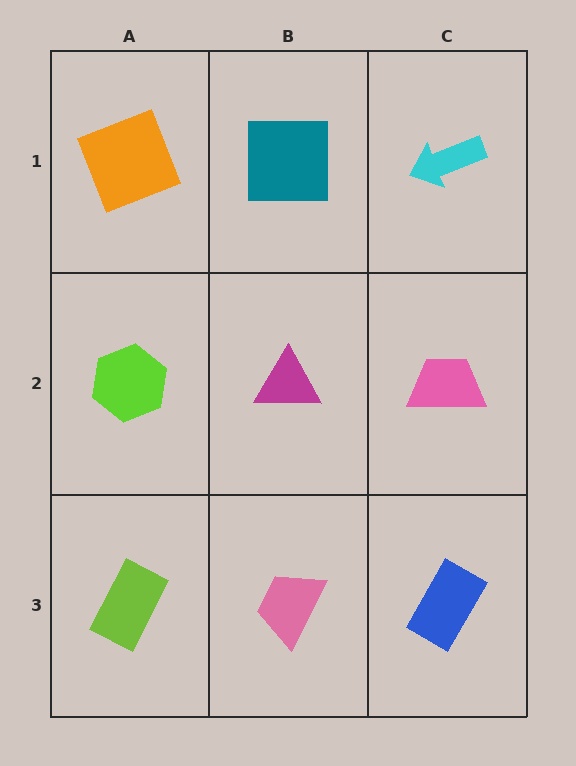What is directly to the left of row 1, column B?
An orange square.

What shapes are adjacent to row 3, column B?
A magenta triangle (row 2, column B), a lime rectangle (row 3, column A), a blue rectangle (row 3, column C).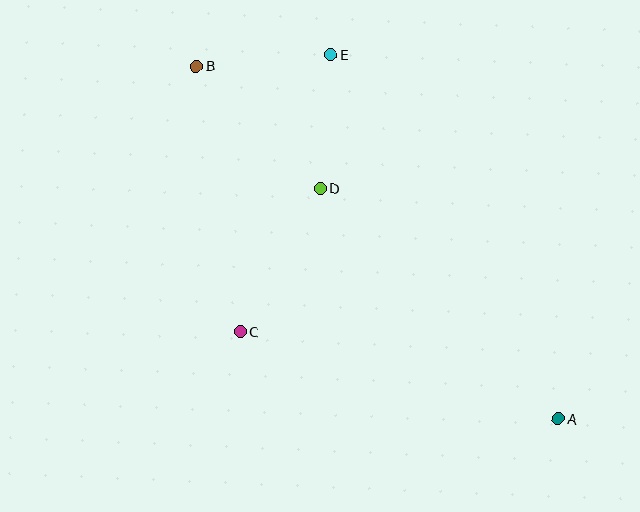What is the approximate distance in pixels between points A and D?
The distance between A and D is approximately 331 pixels.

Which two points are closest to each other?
Points D and E are closest to each other.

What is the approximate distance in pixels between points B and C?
The distance between B and C is approximately 269 pixels.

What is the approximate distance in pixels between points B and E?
The distance between B and E is approximately 135 pixels.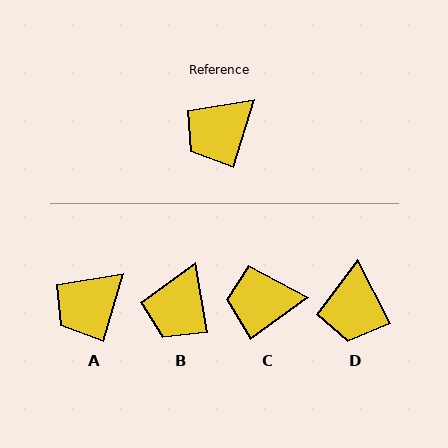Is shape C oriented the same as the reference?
No, it is off by about 37 degrees.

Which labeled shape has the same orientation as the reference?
A.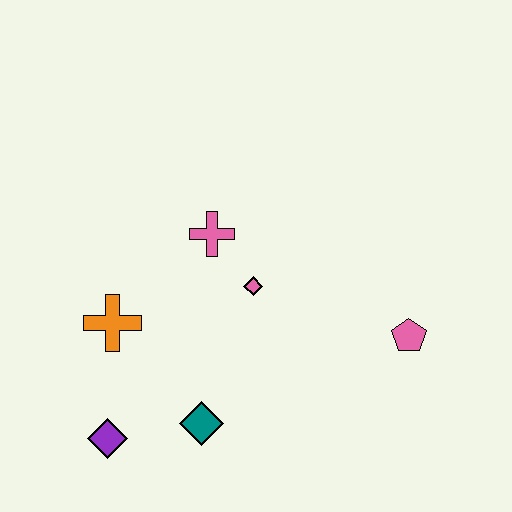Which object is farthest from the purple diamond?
The pink pentagon is farthest from the purple diamond.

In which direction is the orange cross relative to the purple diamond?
The orange cross is above the purple diamond.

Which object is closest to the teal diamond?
The purple diamond is closest to the teal diamond.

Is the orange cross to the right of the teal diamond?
No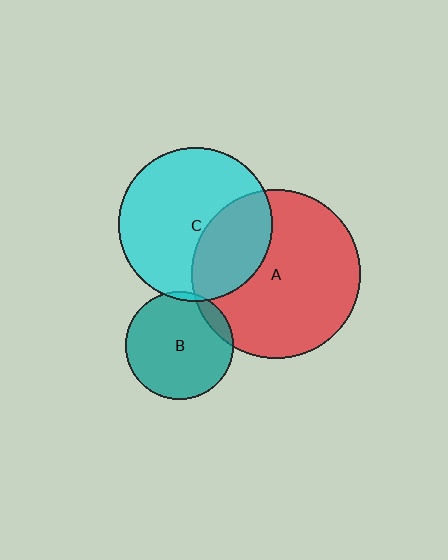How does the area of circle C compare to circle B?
Approximately 2.1 times.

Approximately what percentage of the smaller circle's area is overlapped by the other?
Approximately 10%.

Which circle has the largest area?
Circle A (red).